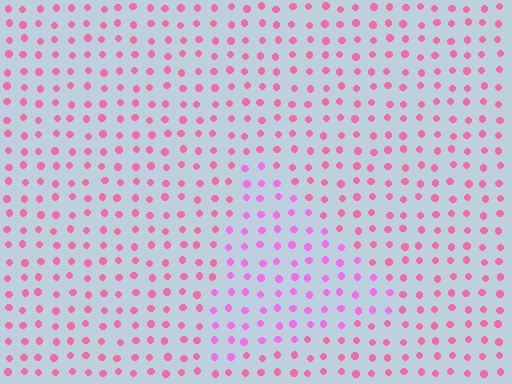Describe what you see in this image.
The image is filled with small pink elements in a uniform arrangement. A triangle-shaped region is visible where the elements are tinted to a slightly different hue, forming a subtle color boundary.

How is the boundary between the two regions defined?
The boundary is defined purely by a slight shift in hue (about 35 degrees). Spacing, size, and orientation are identical on both sides.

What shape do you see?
I see a triangle.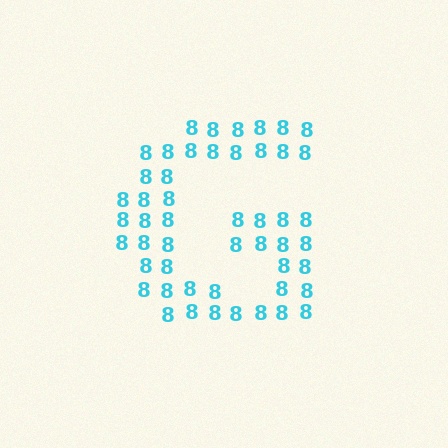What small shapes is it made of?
It is made of small digit 8's.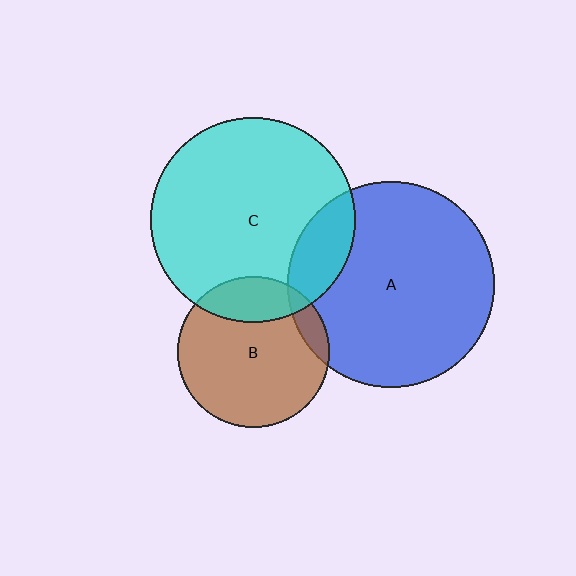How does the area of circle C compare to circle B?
Approximately 1.8 times.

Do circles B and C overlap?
Yes.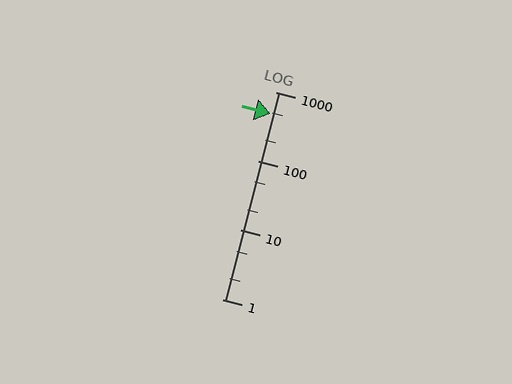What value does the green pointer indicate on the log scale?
The pointer indicates approximately 480.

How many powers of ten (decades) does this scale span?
The scale spans 3 decades, from 1 to 1000.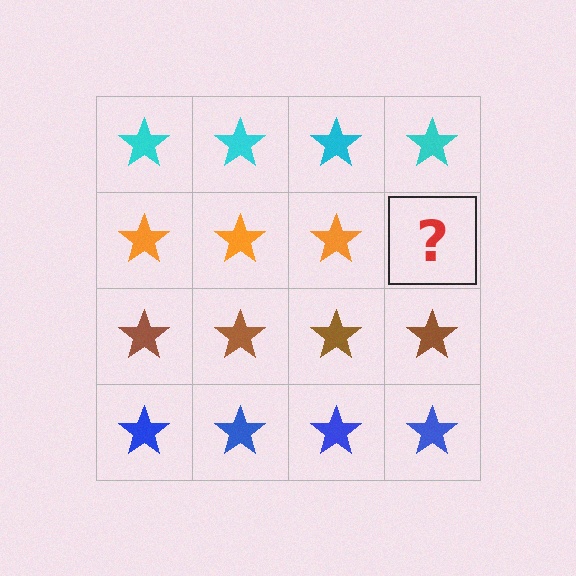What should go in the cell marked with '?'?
The missing cell should contain an orange star.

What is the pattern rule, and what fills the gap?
The rule is that each row has a consistent color. The gap should be filled with an orange star.